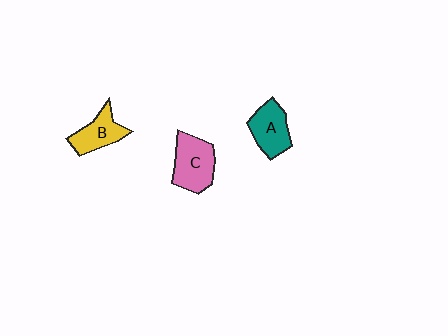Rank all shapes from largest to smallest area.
From largest to smallest: C (pink), A (teal), B (yellow).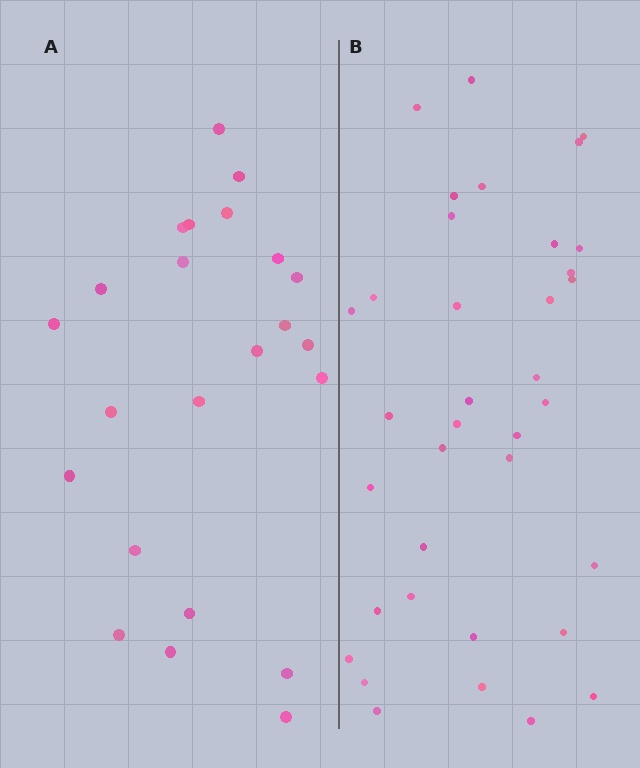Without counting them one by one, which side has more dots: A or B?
Region B (the right region) has more dots.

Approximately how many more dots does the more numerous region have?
Region B has approximately 15 more dots than region A.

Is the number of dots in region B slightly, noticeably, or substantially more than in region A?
Region B has substantially more. The ratio is roughly 1.6 to 1.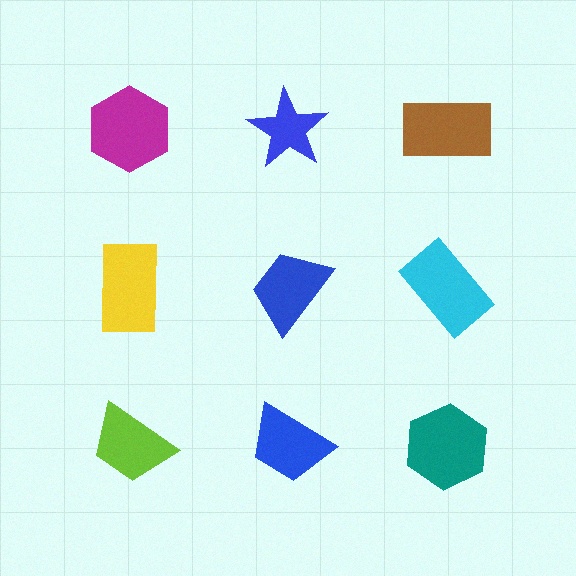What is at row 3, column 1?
A lime trapezoid.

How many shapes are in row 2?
3 shapes.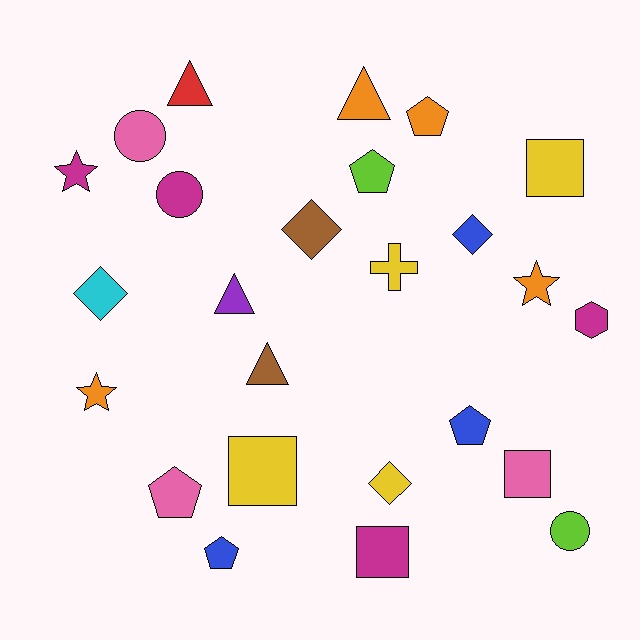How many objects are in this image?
There are 25 objects.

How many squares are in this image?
There are 4 squares.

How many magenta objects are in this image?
There are 4 magenta objects.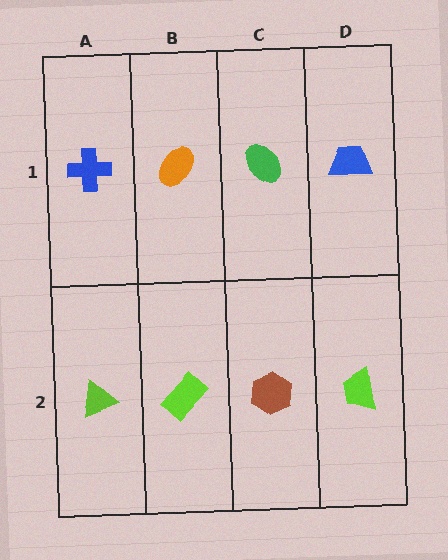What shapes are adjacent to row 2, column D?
A blue trapezoid (row 1, column D), a brown hexagon (row 2, column C).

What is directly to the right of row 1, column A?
An orange ellipse.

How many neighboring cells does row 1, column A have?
2.